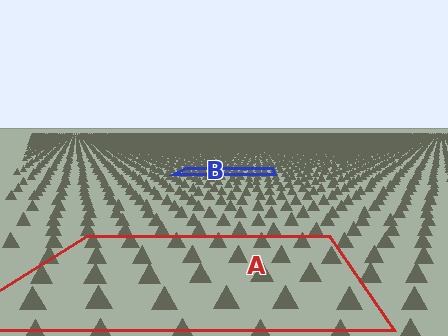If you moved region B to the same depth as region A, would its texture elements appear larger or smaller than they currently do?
They would appear larger. At a closer depth, the same texture elements are projected at a bigger on-screen size.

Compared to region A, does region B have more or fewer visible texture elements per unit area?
Region B has more texture elements per unit area — they are packed more densely because it is farther away.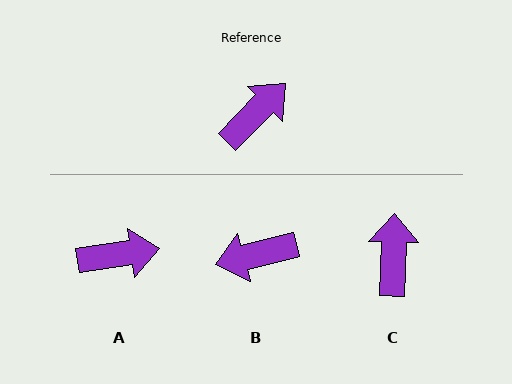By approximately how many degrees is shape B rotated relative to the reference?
Approximately 149 degrees counter-clockwise.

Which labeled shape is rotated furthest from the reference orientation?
B, about 149 degrees away.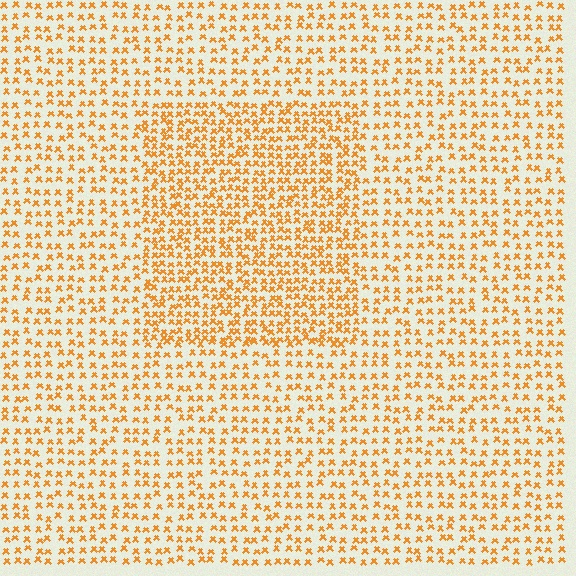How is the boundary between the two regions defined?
The boundary is defined by a change in element density (approximately 1.7x ratio). All elements are the same color, size, and shape.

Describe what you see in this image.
The image contains small orange elements arranged at two different densities. A rectangle-shaped region is visible where the elements are more densely packed than the surrounding area.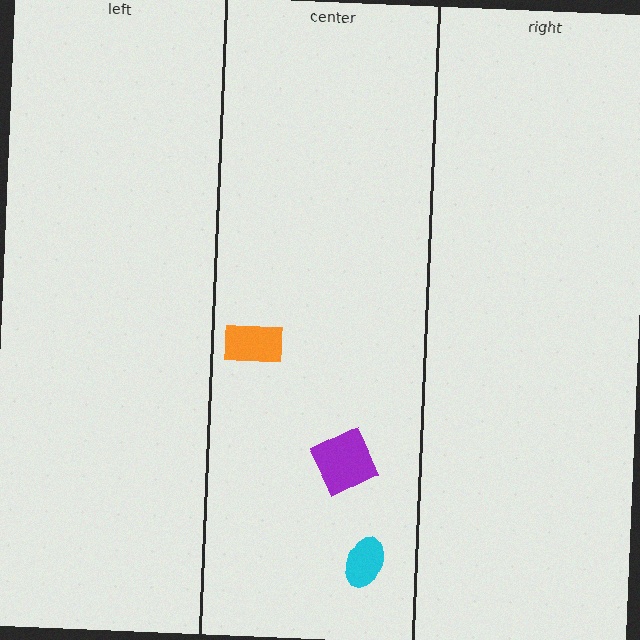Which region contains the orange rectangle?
The center region.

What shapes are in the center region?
The orange rectangle, the cyan ellipse, the purple diamond.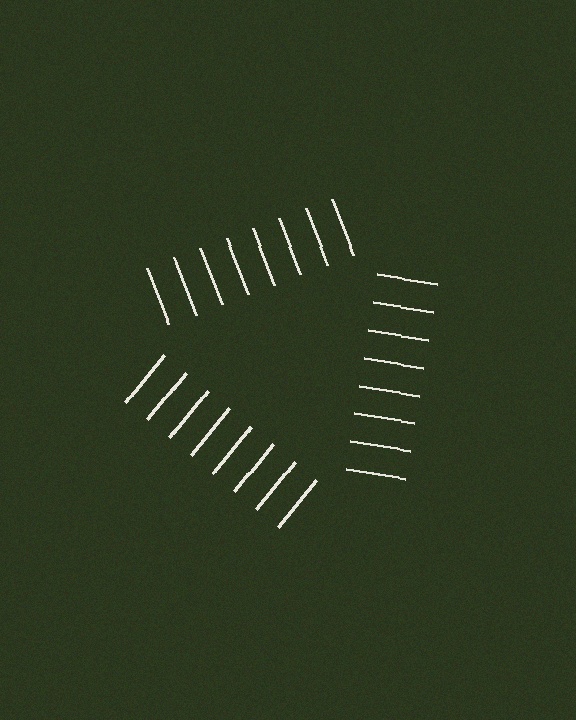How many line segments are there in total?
24 — 8 along each of the 3 edges.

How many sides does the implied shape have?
3 sides — the line-ends trace a triangle.